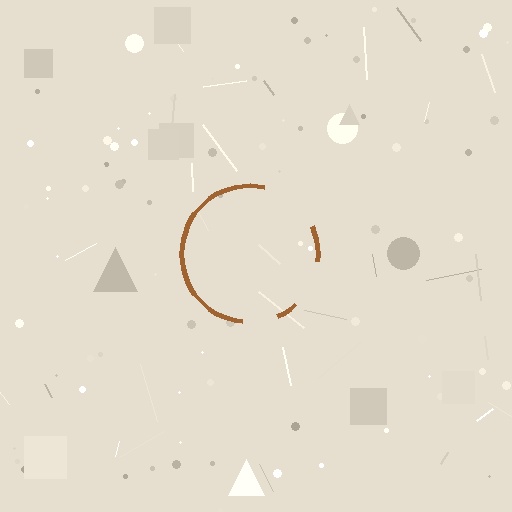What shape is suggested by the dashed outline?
The dashed outline suggests a circle.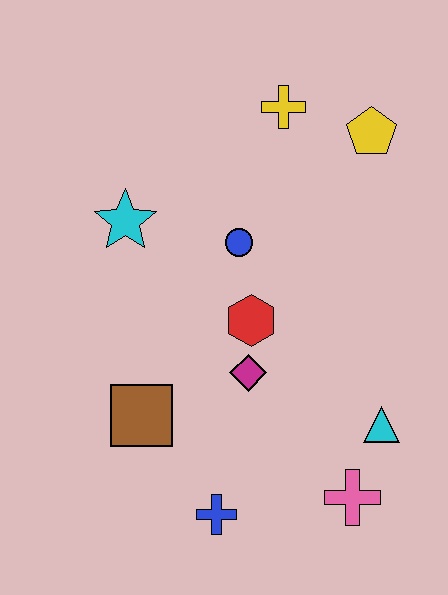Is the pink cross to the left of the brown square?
No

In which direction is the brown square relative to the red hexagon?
The brown square is to the left of the red hexagon.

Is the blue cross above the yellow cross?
No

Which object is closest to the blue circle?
The red hexagon is closest to the blue circle.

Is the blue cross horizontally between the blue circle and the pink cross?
No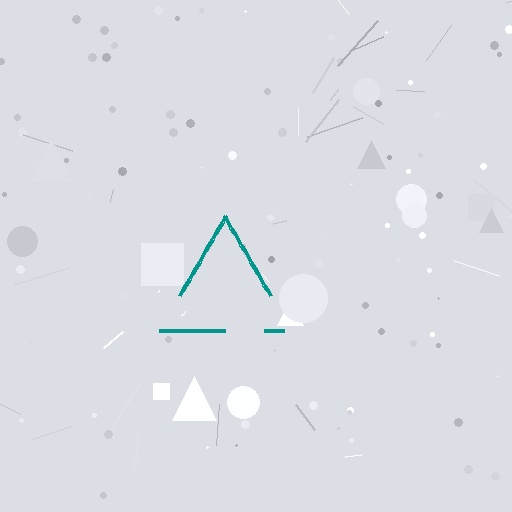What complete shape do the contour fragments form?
The contour fragments form a triangle.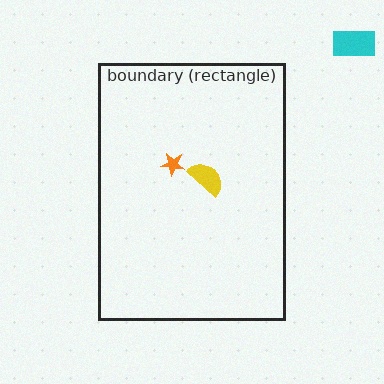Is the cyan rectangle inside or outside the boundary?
Outside.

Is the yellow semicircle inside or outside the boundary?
Inside.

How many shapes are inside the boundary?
2 inside, 1 outside.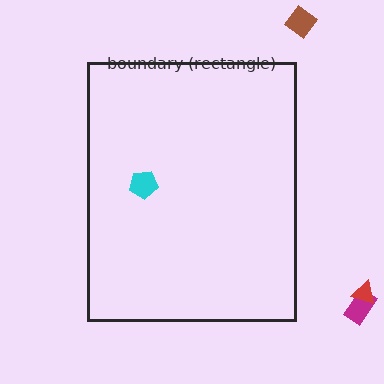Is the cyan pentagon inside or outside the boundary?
Inside.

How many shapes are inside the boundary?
1 inside, 3 outside.